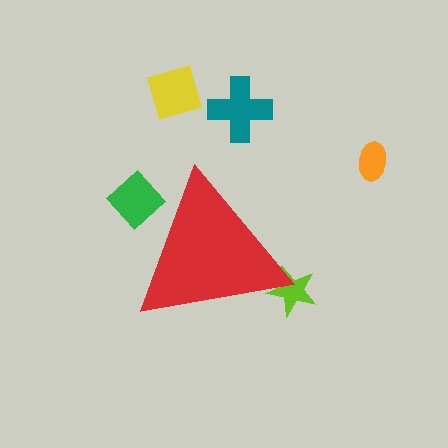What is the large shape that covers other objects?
A red triangle.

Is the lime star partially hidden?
Yes, the lime star is partially hidden behind the red triangle.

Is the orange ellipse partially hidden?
No, the orange ellipse is fully visible.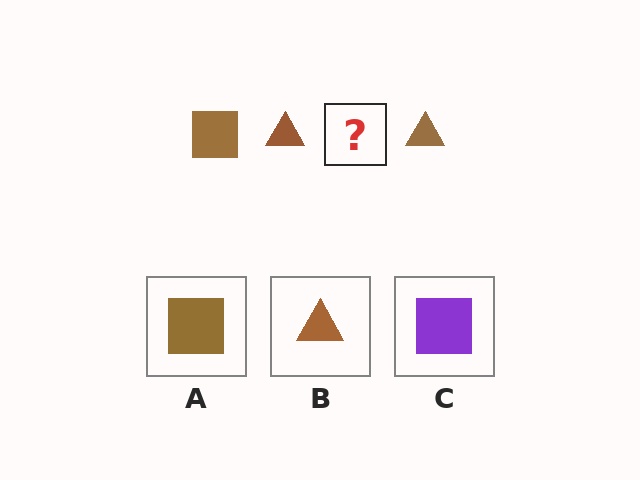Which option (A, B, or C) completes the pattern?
A.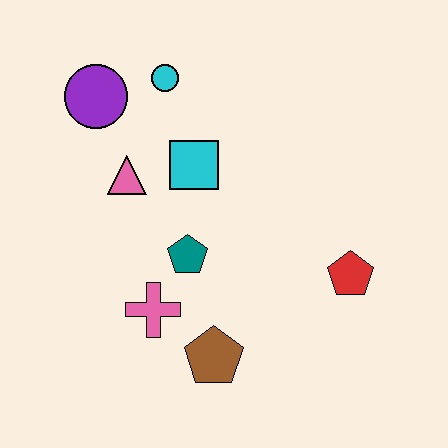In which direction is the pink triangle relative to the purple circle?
The pink triangle is below the purple circle.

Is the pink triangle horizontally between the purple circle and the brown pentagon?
Yes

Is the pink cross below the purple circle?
Yes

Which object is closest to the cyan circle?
The purple circle is closest to the cyan circle.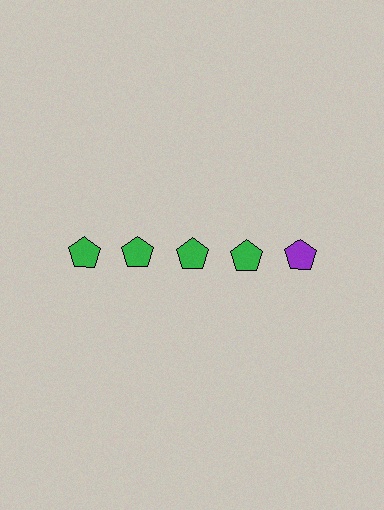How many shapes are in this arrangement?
There are 5 shapes arranged in a grid pattern.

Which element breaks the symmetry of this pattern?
The purple pentagon in the top row, rightmost column breaks the symmetry. All other shapes are green pentagons.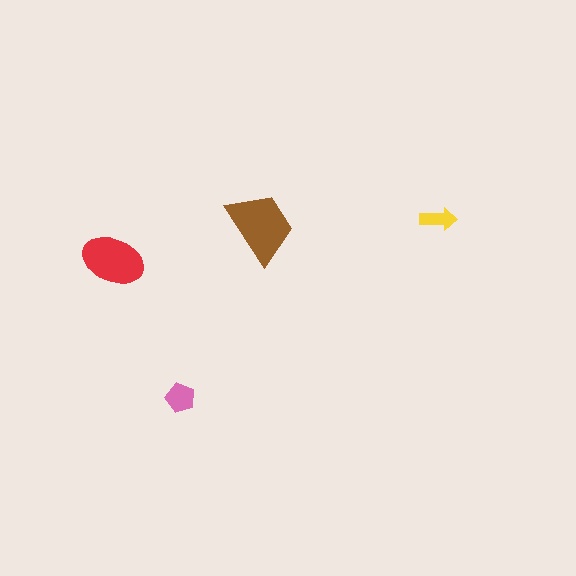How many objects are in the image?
There are 4 objects in the image.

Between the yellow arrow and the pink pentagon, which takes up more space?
The pink pentagon.